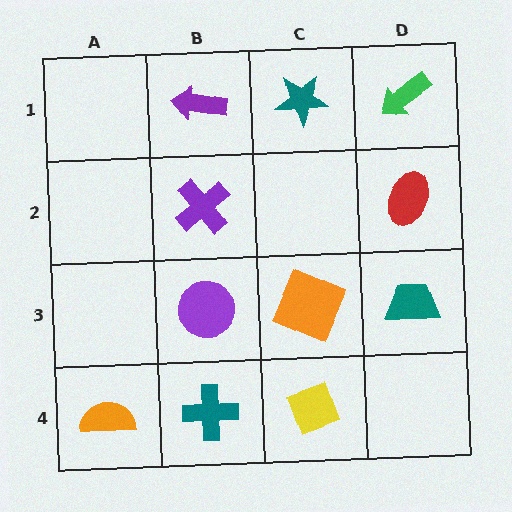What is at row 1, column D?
A green arrow.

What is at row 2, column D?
A red ellipse.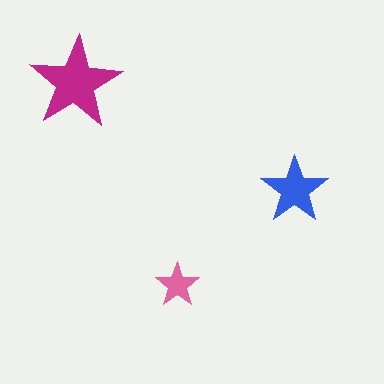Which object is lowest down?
The pink star is bottommost.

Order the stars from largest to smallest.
the magenta one, the blue one, the pink one.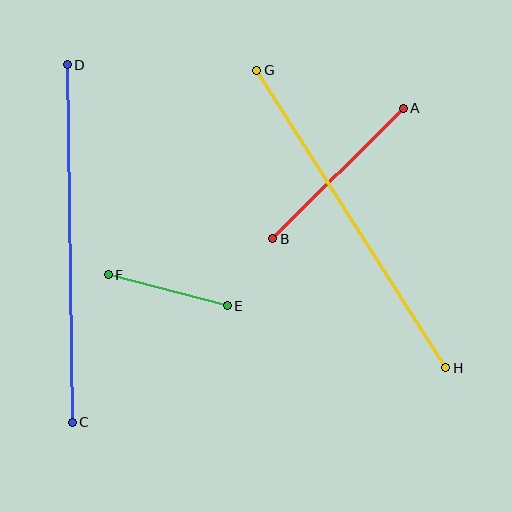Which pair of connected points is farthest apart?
Points C and D are farthest apart.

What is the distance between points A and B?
The distance is approximately 184 pixels.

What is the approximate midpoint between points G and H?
The midpoint is at approximately (351, 219) pixels.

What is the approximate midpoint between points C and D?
The midpoint is at approximately (70, 244) pixels.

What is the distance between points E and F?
The distance is approximately 123 pixels.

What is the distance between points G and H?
The distance is approximately 352 pixels.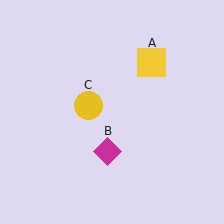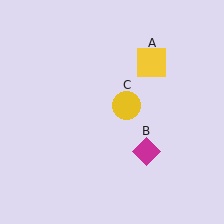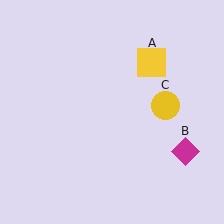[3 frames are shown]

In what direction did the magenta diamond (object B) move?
The magenta diamond (object B) moved right.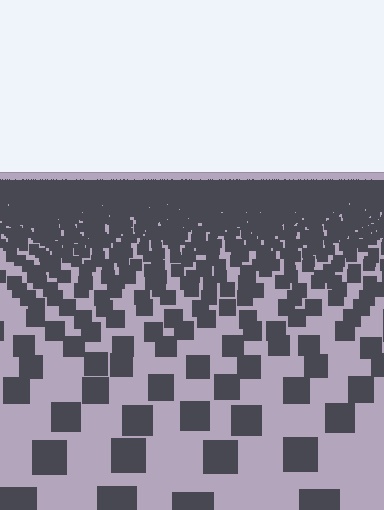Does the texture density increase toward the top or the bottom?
Density increases toward the top.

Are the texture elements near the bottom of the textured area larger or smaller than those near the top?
Larger. Near the bottom, elements are closer to the viewer and appear at a bigger on-screen size.